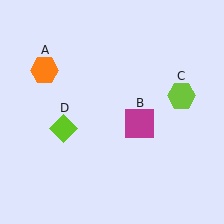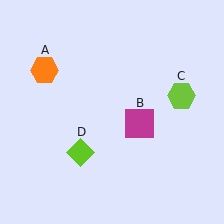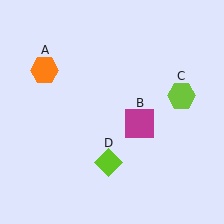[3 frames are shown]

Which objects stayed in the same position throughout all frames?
Orange hexagon (object A) and magenta square (object B) and lime hexagon (object C) remained stationary.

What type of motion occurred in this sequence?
The lime diamond (object D) rotated counterclockwise around the center of the scene.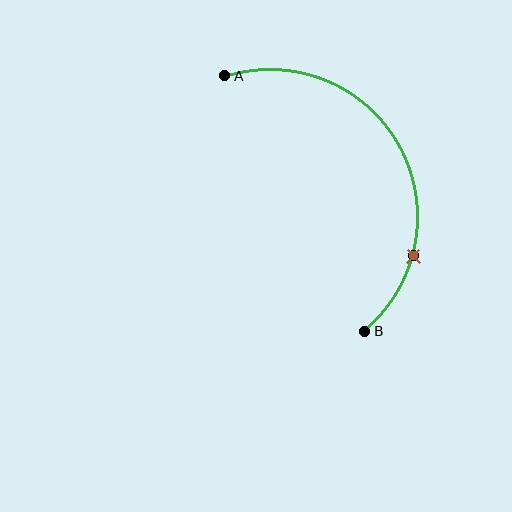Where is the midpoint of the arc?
The arc midpoint is the point on the curve farthest from the straight line joining A and B. It sits to the right of that line.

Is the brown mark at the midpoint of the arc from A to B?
No. The brown mark lies on the arc but is closer to endpoint B. The arc midpoint would be at the point on the curve equidistant along the arc from both A and B.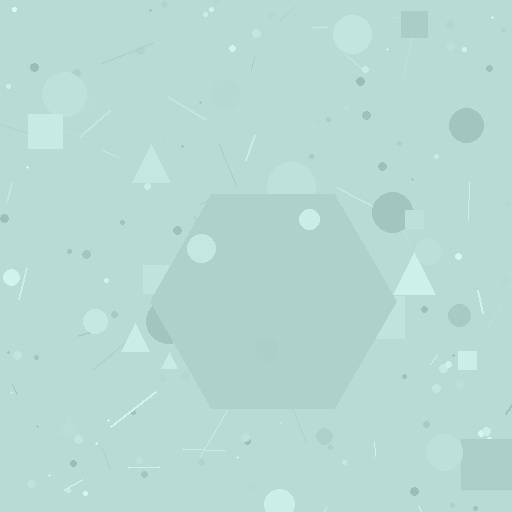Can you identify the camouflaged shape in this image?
The camouflaged shape is a hexagon.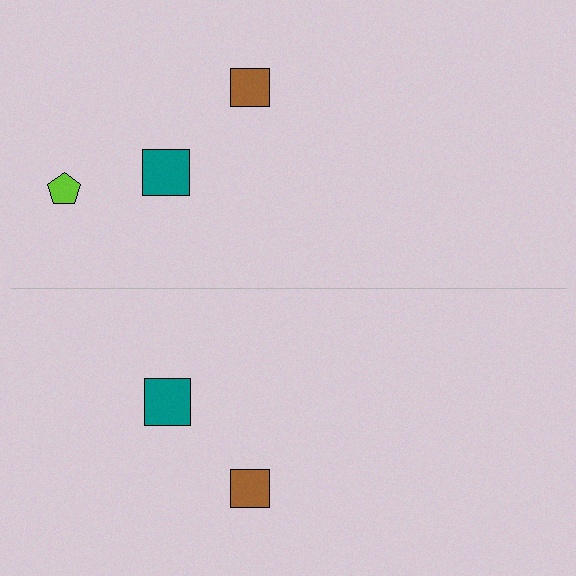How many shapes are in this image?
There are 5 shapes in this image.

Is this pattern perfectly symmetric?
No, the pattern is not perfectly symmetric. A lime pentagon is missing from the bottom side.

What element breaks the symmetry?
A lime pentagon is missing from the bottom side.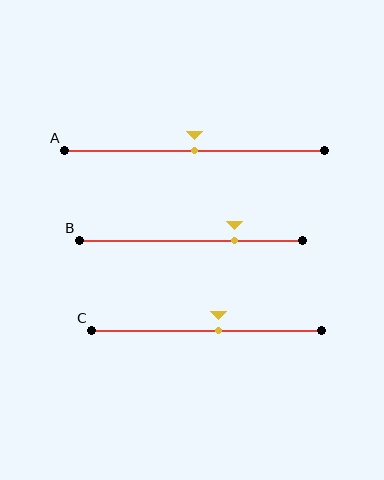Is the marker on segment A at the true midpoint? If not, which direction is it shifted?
Yes, the marker on segment A is at the true midpoint.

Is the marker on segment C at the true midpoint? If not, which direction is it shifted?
No, the marker on segment C is shifted to the right by about 5% of the segment length.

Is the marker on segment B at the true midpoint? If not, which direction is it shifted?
No, the marker on segment B is shifted to the right by about 19% of the segment length.